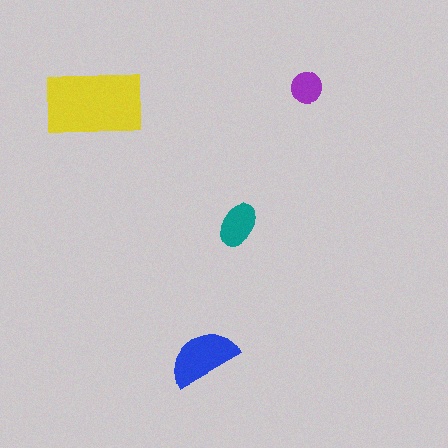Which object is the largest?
The yellow rectangle.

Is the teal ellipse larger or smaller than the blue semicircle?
Smaller.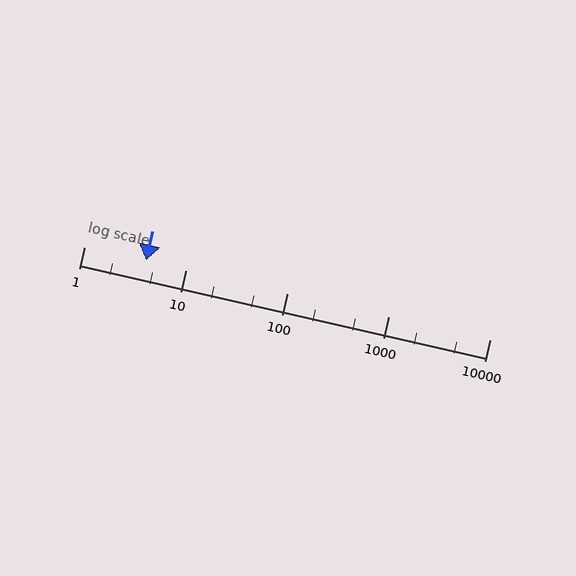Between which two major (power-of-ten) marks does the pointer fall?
The pointer is between 1 and 10.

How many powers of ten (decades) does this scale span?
The scale spans 4 decades, from 1 to 10000.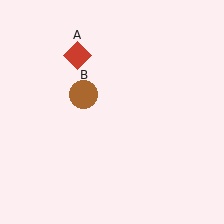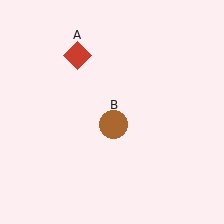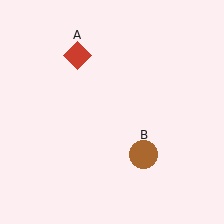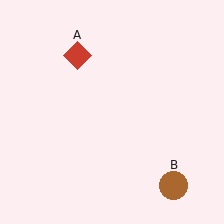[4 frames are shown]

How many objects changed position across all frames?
1 object changed position: brown circle (object B).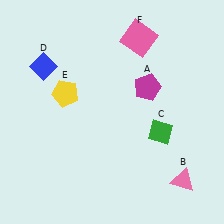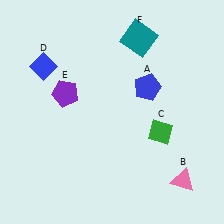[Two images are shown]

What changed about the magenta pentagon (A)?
In Image 1, A is magenta. In Image 2, it changed to blue.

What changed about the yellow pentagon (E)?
In Image 1, E is yellow. In Image 2, it changed to purple.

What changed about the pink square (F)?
In Image 1, F is pink. In Image 2, it changed to teal.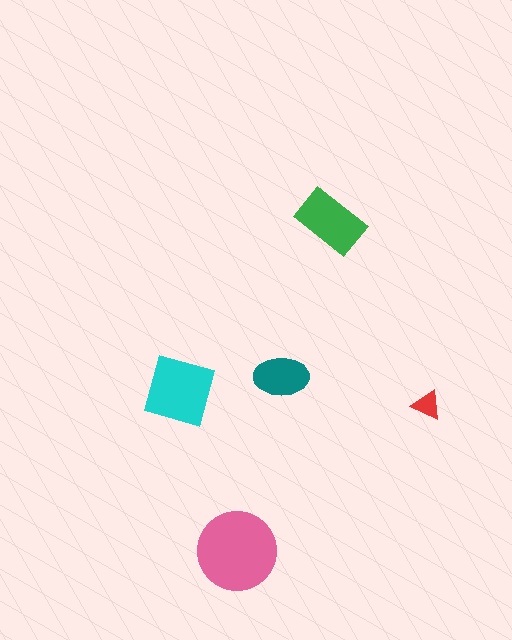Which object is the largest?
The pink circle.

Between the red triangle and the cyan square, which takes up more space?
The cyan square.